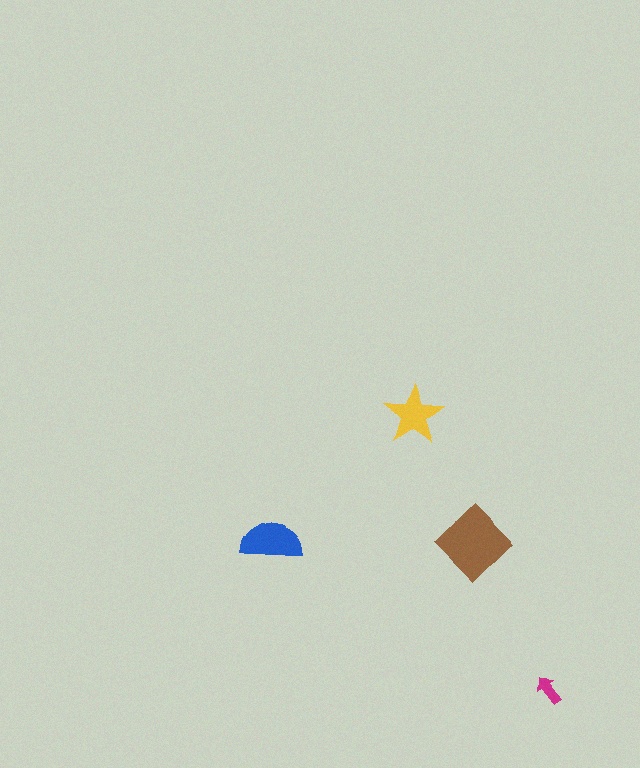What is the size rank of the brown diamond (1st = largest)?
1st.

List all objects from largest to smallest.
The brown diamond, the blue semicircle, the yellow star, the magenta arrow.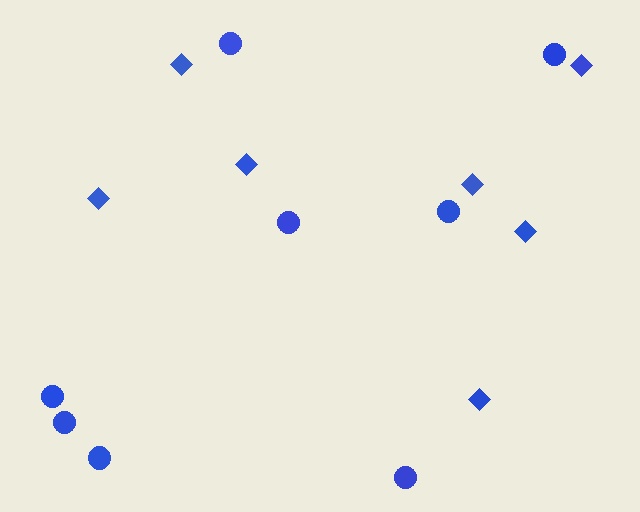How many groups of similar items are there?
There are 2 groups: one group of diamonds (7) and one group of circles (8).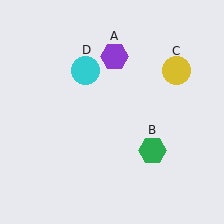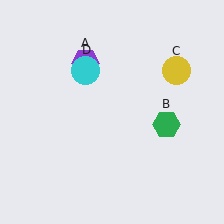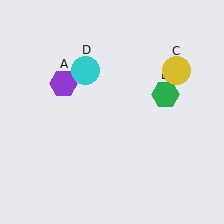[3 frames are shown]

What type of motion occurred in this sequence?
The purple hexagon (object A), green hexagon (object B) rotated counterclockwise around the center of the scene.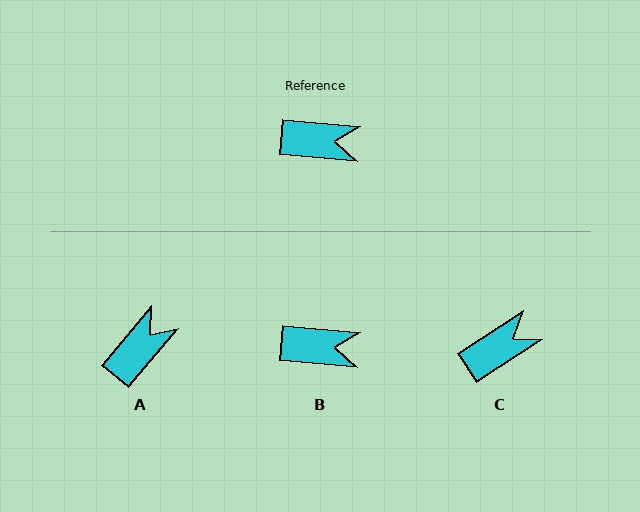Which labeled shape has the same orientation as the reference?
B.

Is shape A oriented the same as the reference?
No, it is off by about 54 degrees.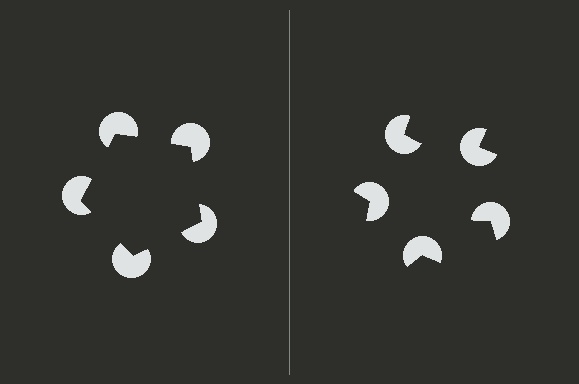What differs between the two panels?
The pac-man discs are positioned identically on both sides; only the wedge orientations differ. On the left they align to a pentagon; on the right they are misaligned.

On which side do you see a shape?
An illusory pentagon appears on the left side. On the right side the wedge cuts are rotated, so no coherent shape forms.